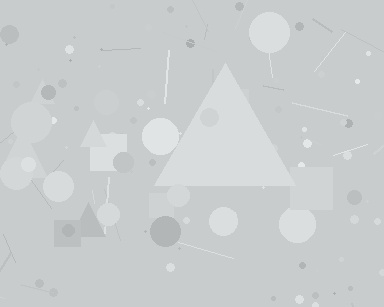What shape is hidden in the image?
A triangle is hidden in the image.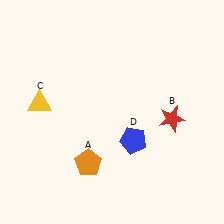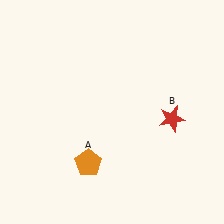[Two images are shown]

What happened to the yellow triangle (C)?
The yellow triangle (C) was removed in Image 2. It was in the top-left area of Image 1.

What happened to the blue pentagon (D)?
The blue pentagon (D) was removed in Image 2. It was in the bottom-right area of Image 1.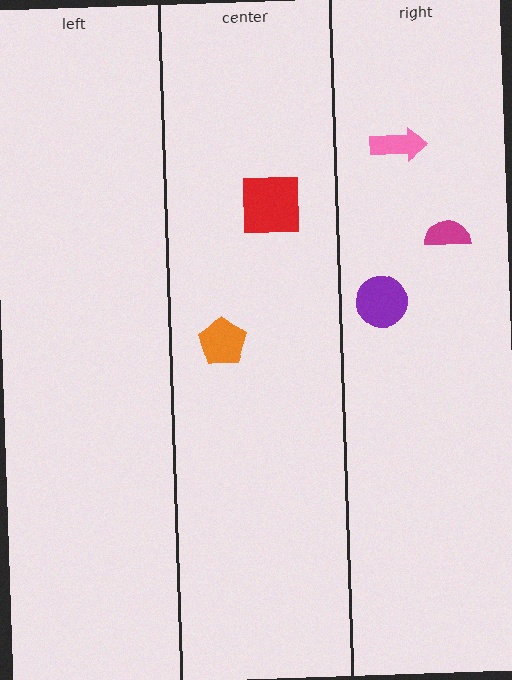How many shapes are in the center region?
2.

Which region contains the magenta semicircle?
The right region.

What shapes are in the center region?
The red square, the orange pentagon.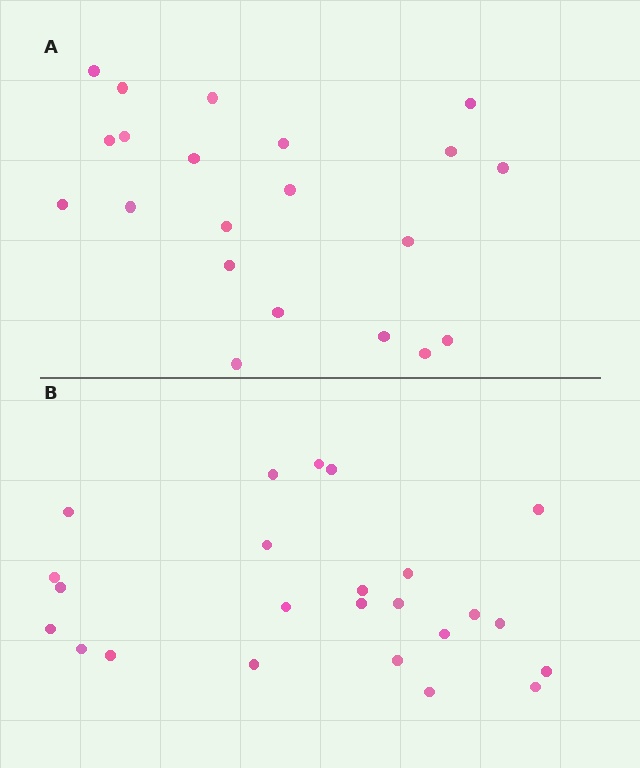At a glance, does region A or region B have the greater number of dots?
Region B (the bottom region) has more dots.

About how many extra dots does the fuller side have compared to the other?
Region B has just a few more — roughly 2 or 3 more dots than region A.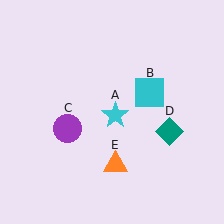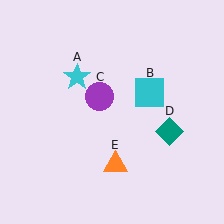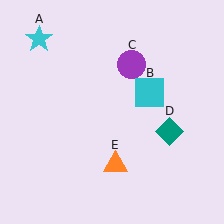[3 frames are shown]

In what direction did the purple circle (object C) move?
The purple circle (object C) moved up and to the right.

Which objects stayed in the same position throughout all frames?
Cyan square (object B) and teal diamond (object D) and orange triangle (object E) remained stationary.